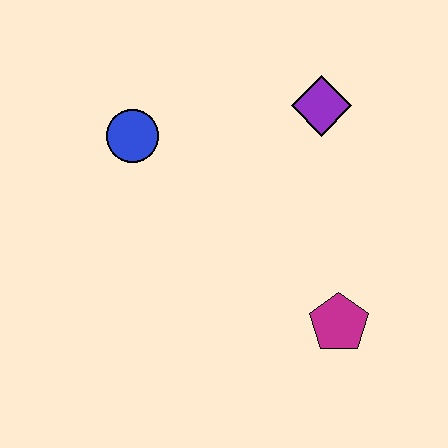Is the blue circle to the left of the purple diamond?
Yes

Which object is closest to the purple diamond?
The blue circle is closest to the purple diamond.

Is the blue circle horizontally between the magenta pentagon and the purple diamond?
No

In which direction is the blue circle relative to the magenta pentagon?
The blue circle is to the left of the magenta pentagon.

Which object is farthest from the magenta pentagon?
The blue circle is farthest from the magenta pentagon.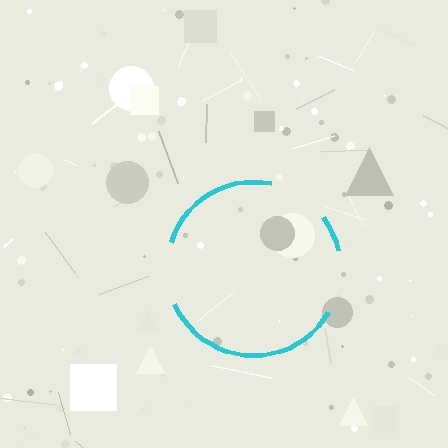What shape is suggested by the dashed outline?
The dashed outline suggests a circle.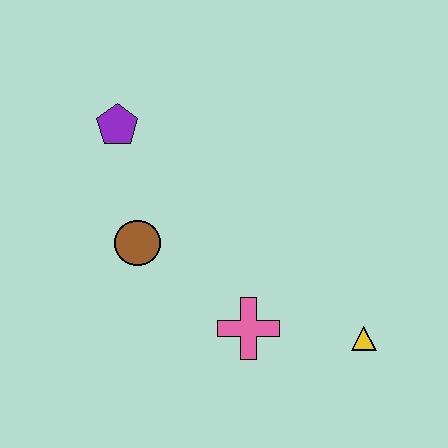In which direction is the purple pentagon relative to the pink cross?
The purple pentagon is above the pink cross.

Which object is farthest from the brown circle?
The yellow triangle is farthest from the brown circle.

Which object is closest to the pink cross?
The yellow triangle is closest to the pink cross.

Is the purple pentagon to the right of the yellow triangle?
No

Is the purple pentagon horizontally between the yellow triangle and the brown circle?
No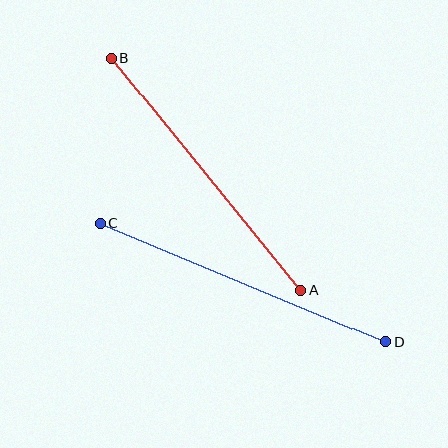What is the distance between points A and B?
The distance is approximately 299 pixels.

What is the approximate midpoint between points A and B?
The midpoint is at approximately (206, 174) pixels.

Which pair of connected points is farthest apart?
Points C and D are farthest apart.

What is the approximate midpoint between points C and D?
The midpoint is at approximately (243, 283) pixels.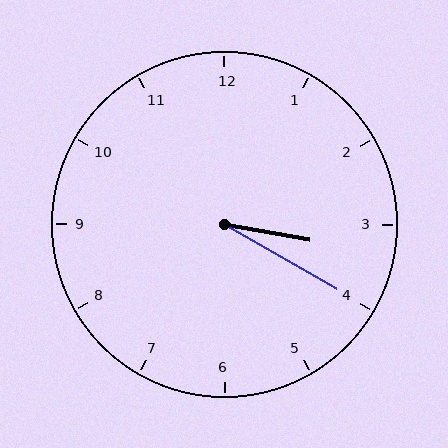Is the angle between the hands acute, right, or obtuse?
It is acute.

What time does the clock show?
3:20.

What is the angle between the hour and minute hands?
Approximately 20 degrees.